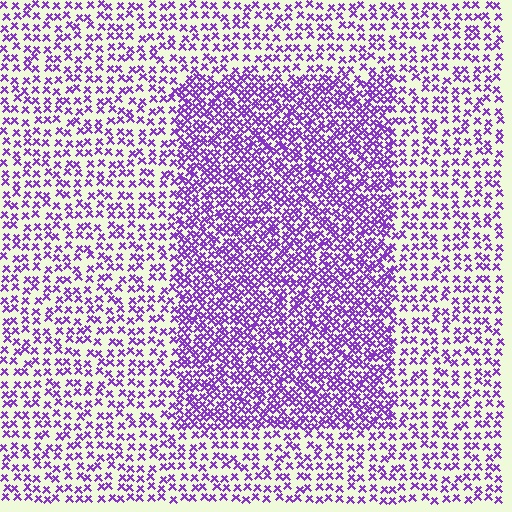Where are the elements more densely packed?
The elements are more densely packed inside the rectangle boundary.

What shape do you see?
I see a rectangle.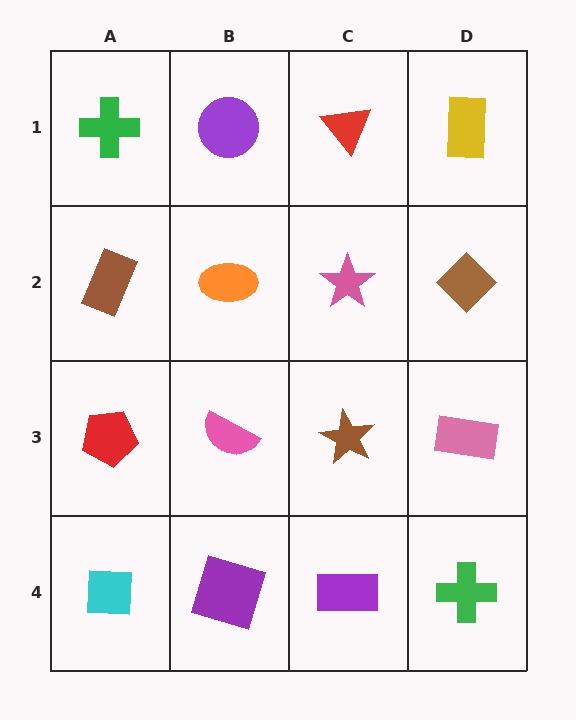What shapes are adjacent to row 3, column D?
A brown diamond (row 2, column D), a green cross (row 4, column D), a brown star (row 3, column C).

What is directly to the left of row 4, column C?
A purple square.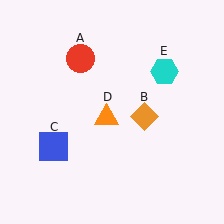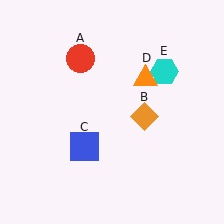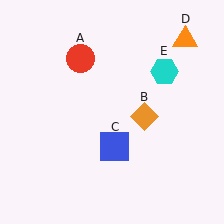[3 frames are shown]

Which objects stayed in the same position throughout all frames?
Red circle (object A) and orange diamond (object B) and cyan hexagon (object E) remained stationary.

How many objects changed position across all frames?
2 objects changed position: blue square (object C), orange triangle (object D).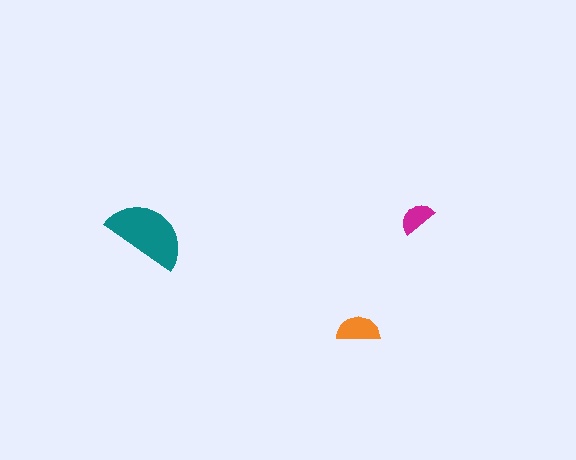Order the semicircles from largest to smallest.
the teal one, the orange one, the magenta one.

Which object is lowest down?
The orange semicircle is bottommost.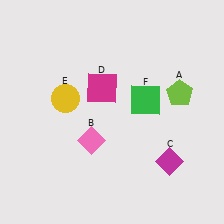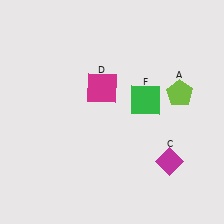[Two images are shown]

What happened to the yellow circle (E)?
The yellow circle (E) was removed in Image 2. It was in the top-left area of Image 1.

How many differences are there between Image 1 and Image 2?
There are 2 differences between the two images.